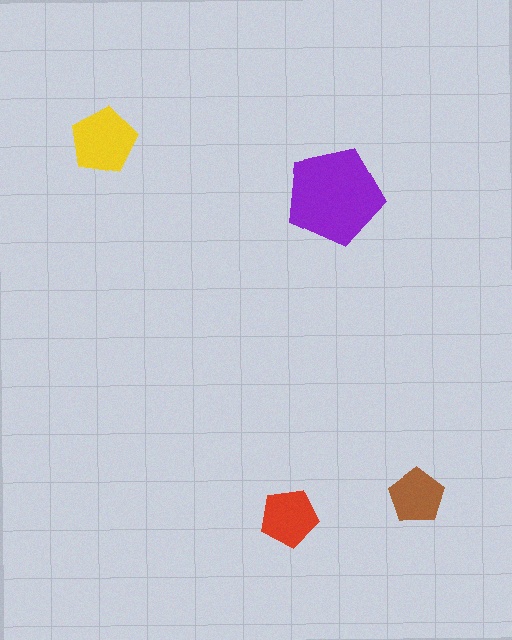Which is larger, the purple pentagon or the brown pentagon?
The purple one.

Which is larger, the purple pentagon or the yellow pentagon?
The purple one.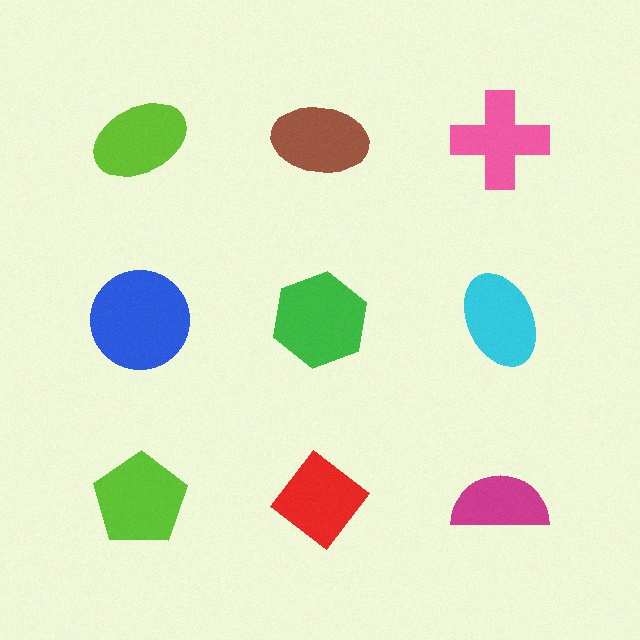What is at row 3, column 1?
A lime pentagon.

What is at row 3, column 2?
A red diamond.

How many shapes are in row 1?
3 shapes.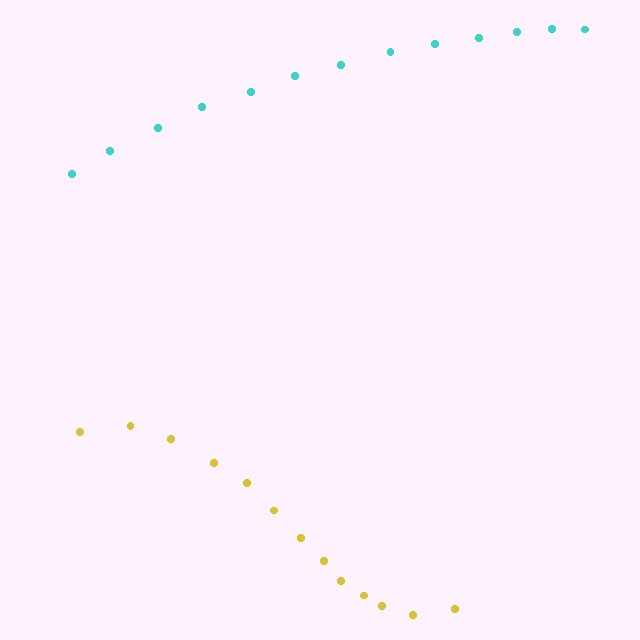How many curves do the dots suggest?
There are 2 distinct paths.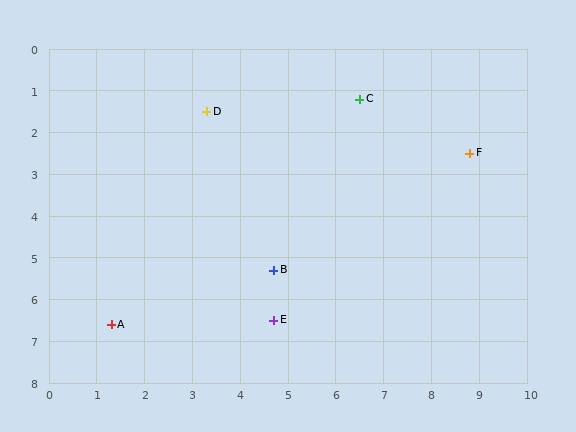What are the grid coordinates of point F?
Point F is at approximately (8.8, 2.5).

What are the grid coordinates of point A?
Point A is at approximately (1.3, 6.6).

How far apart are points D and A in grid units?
Points D and A are about 5.5 grid units apart.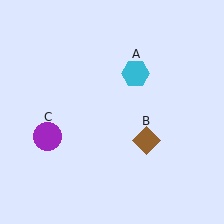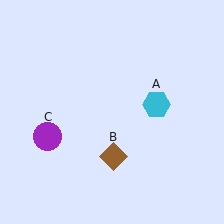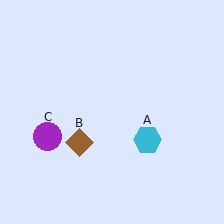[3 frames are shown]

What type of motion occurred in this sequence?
The cyan hexagon (object A), brown diamond (object B) rotated clockwise around the center of the scene.